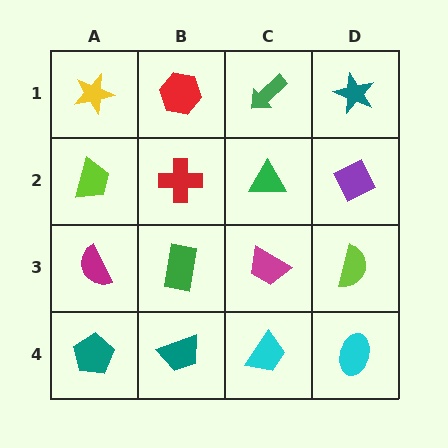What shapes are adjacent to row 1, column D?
A purple diamond (row 2, column D), a green arrow (row 1, column C).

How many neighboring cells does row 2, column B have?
4.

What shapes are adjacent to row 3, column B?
A red cross (row 2, column B), a teal trapezoid (row 4, column B), a magenta semicircle (row 3, column A), a magenta trapezoid (row 3, column C).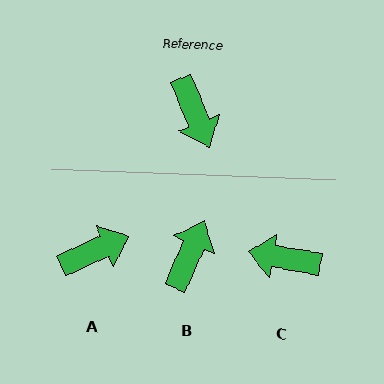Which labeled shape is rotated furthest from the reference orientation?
B, about 134 degrees away.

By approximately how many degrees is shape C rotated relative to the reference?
Approximately 122 degrees clockwise.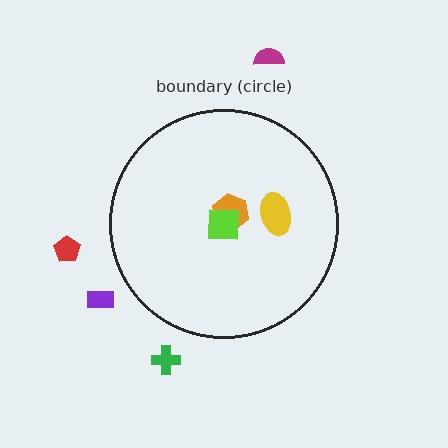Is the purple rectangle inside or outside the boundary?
Outside.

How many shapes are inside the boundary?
3 inside, 4 outside.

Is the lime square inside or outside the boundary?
Inside.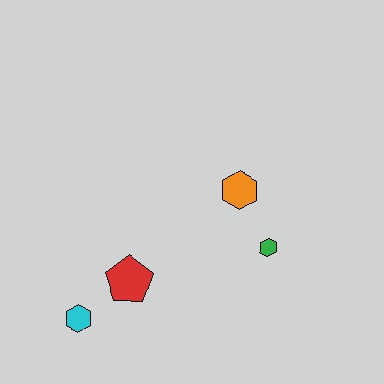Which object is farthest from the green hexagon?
The cyan hexagon is farthest from the green hexagon.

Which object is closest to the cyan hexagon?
The red pentagon is closest to the cyan hexagon.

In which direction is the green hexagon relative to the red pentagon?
The green hexagon is to the right of the red pentagon.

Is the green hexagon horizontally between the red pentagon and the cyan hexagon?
No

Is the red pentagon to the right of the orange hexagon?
No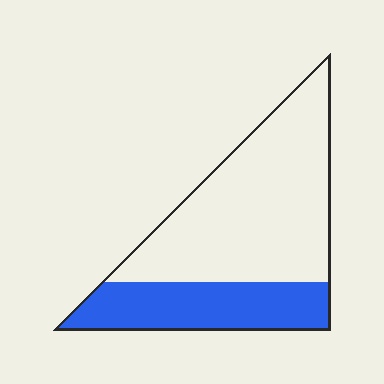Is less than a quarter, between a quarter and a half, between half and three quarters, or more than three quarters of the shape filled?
Between a quarter and a half.